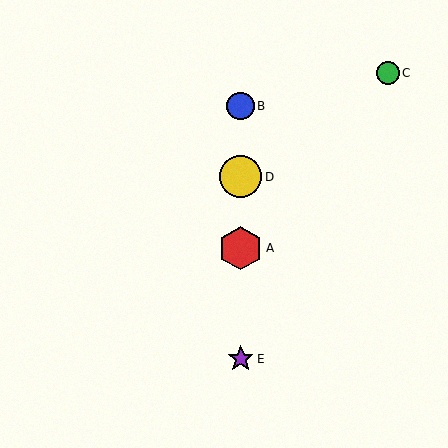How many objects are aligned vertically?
4 objects (A, B, D, E) are aligned vertically.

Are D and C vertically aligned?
No, D is at x≈241 and C is at x≈388.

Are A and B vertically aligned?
Yes, both are at x≈241.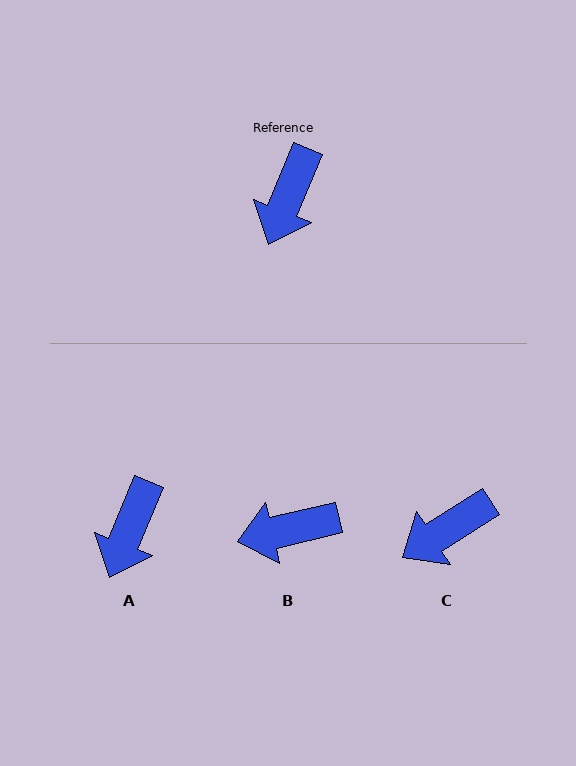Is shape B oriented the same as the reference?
No, it is off by about 55 degrees.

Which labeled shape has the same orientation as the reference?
A.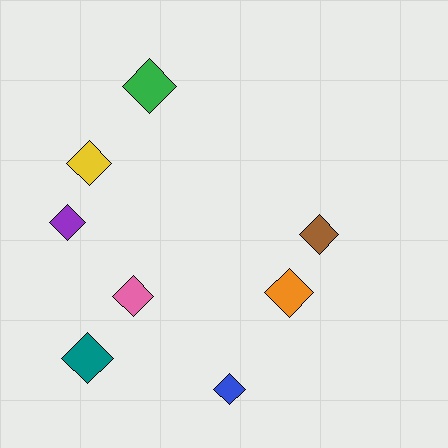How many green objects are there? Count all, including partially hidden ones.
There is 1 green object.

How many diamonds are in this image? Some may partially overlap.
There are 8 diamonds.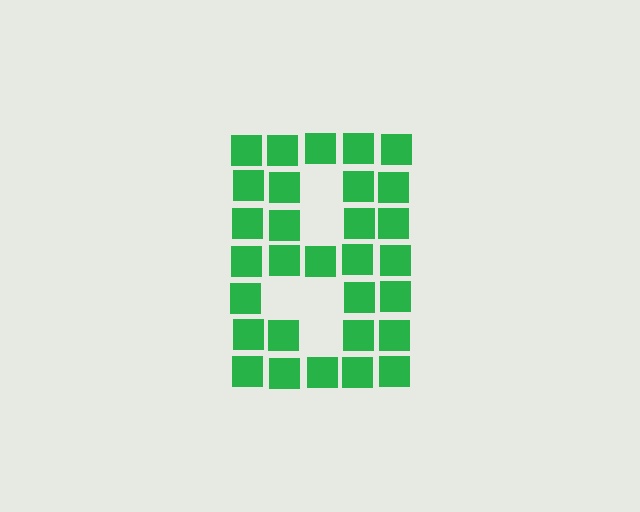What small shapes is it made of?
It is made of small squares.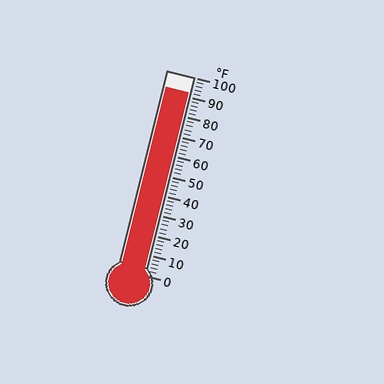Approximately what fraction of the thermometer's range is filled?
The thermometer is filled to approximately 90% of its range.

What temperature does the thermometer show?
The thermometer shows approximately 92°F.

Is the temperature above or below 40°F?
The temperature is above 40°F.